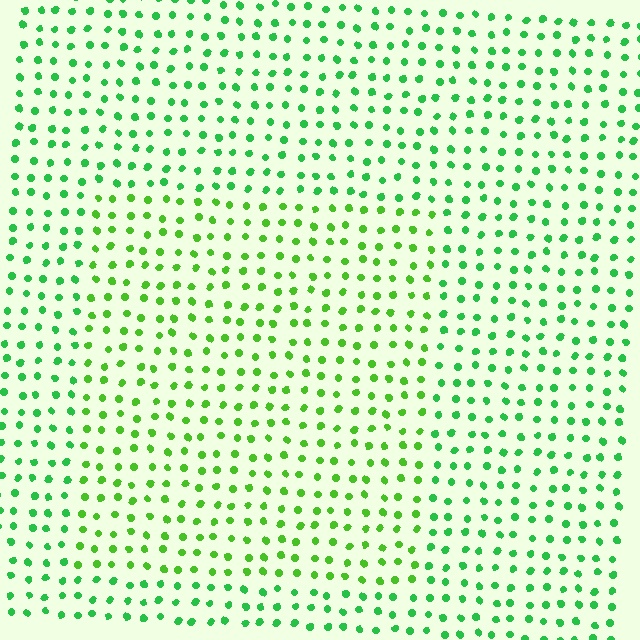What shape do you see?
I see a rectangle.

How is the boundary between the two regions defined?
The boundary is defined purely by a slight shift in hue (about 25 degrees). Spacing, size, and orientation are identical on both sides.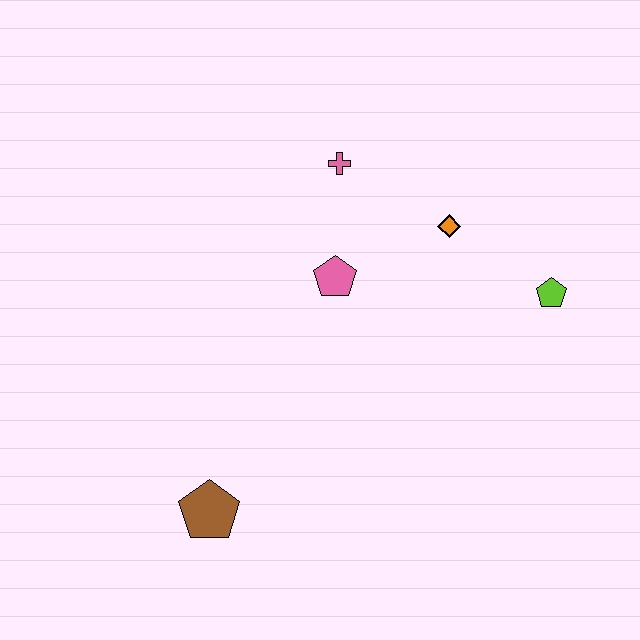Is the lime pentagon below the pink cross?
Yes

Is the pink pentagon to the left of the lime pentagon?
Yes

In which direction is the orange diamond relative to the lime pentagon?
The orange diamond is to the left of the lime pentagon.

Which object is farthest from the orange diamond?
The brown pentagon is farthest from the orange diamond.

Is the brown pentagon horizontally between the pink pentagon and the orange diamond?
No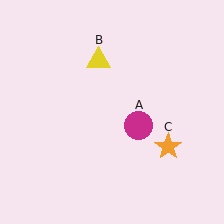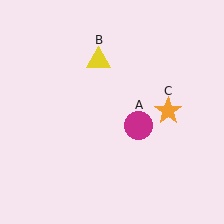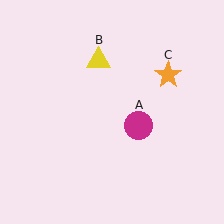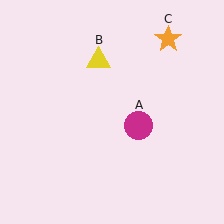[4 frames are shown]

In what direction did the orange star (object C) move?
The orange star (object C) moved up.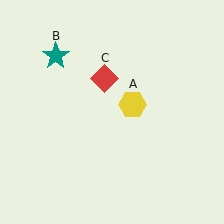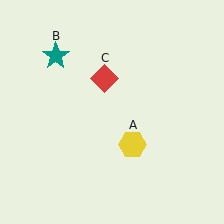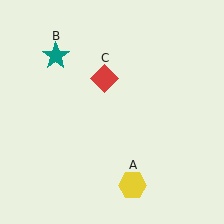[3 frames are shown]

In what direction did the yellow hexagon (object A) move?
The yellow hexagon (object A) moved down.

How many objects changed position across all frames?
1 object changed position: yellow hexagon (object A).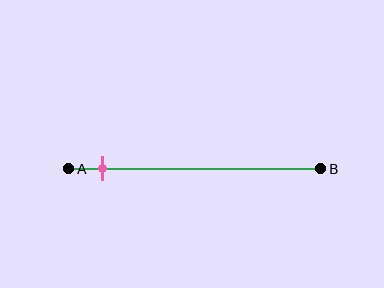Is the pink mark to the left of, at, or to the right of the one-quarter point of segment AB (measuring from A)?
The pink mark is to the left of the one-quarter point of segment AB.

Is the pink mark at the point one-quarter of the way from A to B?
No, the mark is at about 15% from A, not at the 25% one-quarter point.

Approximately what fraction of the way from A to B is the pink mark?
The pink mark is approximately 15% of the way from A to B.